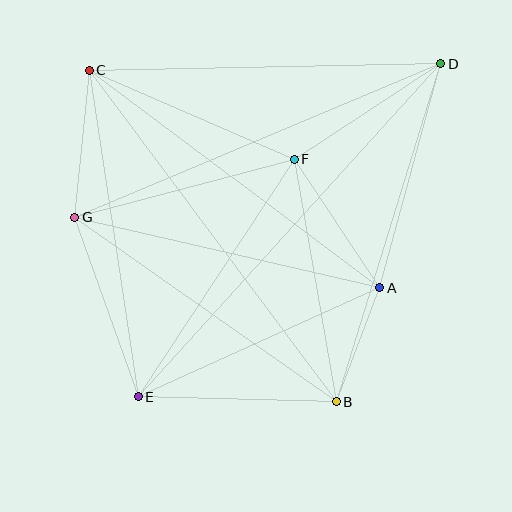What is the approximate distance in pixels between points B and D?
The distance between B and D is approximately 354 pixels.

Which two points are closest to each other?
Points A and B are closest to each other.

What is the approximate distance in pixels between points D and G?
The distance between D and G is approximately 397 pixels.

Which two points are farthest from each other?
Points D and E are farthest from each other.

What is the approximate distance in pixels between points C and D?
The distance between C and D is approximately 352 pixels.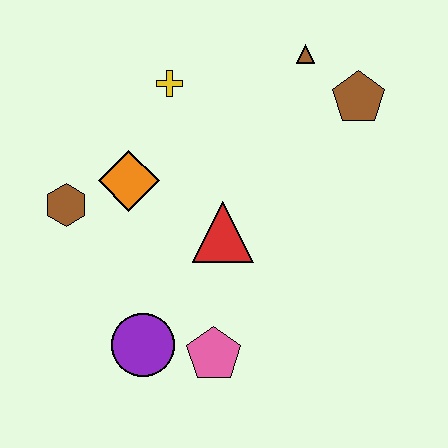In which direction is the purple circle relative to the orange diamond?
The purple circle is below the orange diamond.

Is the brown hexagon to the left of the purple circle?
Yes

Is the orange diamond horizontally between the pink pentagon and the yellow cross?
No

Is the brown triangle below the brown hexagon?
No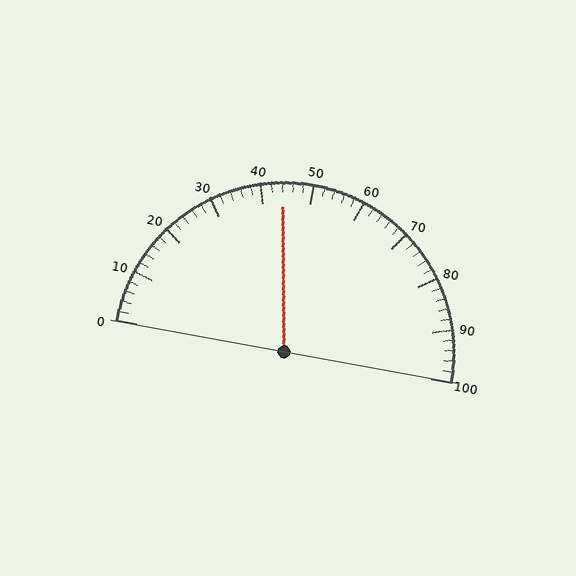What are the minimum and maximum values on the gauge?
The gauge ranges from 0 to 100.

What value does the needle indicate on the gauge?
The needle indicates approximately 44.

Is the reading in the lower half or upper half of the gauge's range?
The reading is in the lower half of the range (0 to 100).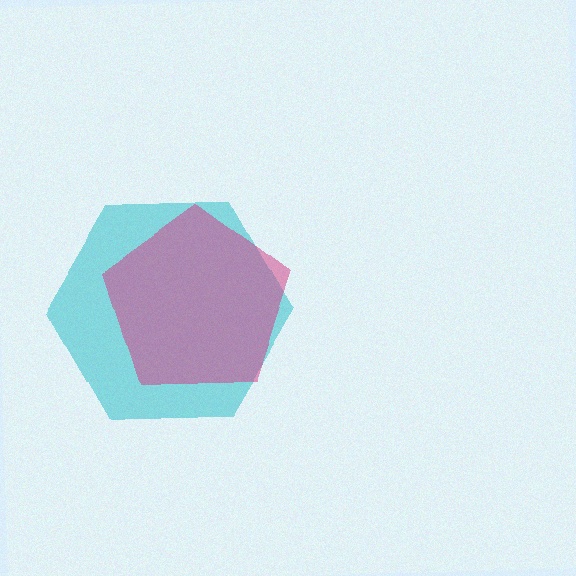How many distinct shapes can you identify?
There are 2 distinct shapes: a cyan hexagon, a magenta pentagon.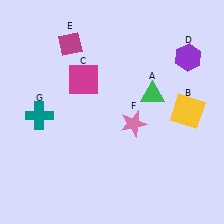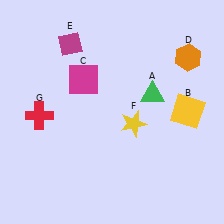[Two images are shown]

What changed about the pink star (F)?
In Image 1, F is pink. In Image 2, it changed to yellow.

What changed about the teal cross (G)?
In Image 1, G is teal. In Image 2, it changed to red.